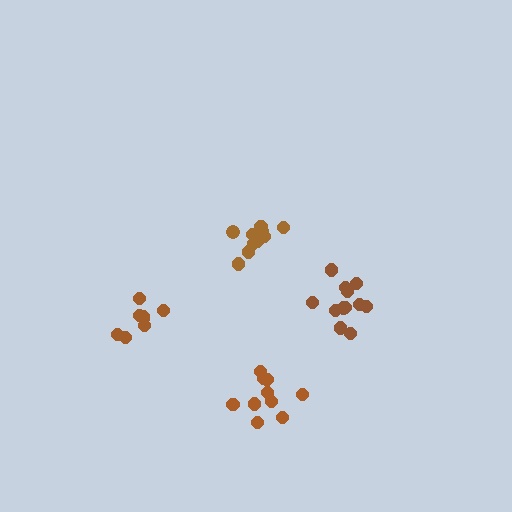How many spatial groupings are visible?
There are 4 spatial groupings.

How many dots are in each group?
Group 1: 8 dots, Group 2: 10 dots, Group 3: 10 dots, Group 4: 12 dots (40 total).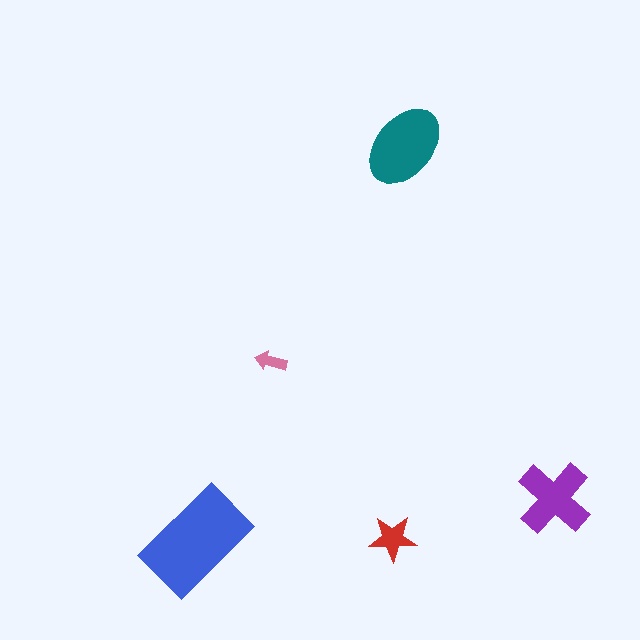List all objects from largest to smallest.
The blue rectangle, the teal ellipse, the purple cross, the red star, the pink arrow.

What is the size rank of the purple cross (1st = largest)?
3rd.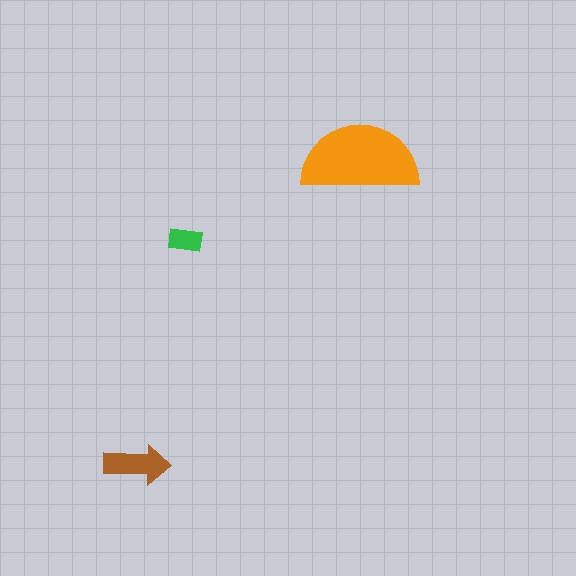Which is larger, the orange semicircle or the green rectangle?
The orange semicircle.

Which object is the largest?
The orange semicircle.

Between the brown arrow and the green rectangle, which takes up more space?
The brown arrow.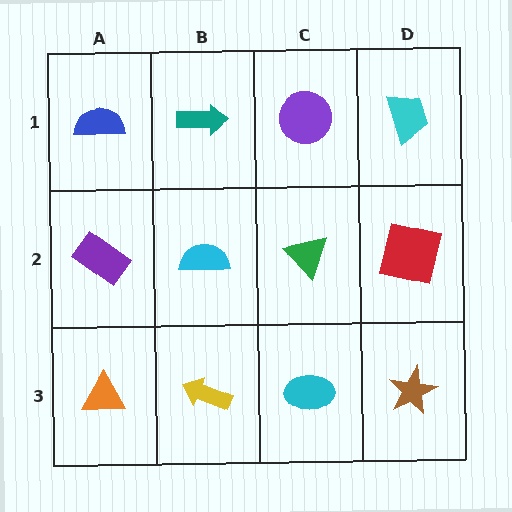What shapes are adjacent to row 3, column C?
A green triangle (row 2, column C), a yellow arrow (row 3, column B), a brown star (row 3, column D).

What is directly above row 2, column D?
A cyan trapezoid.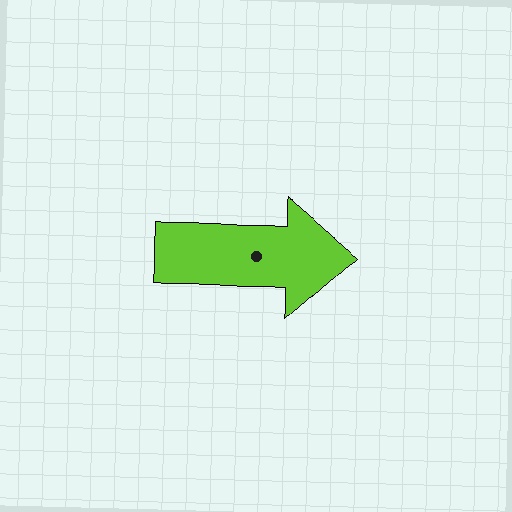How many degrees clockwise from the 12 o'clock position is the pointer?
Approximately 90 degrees.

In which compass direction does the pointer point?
East.